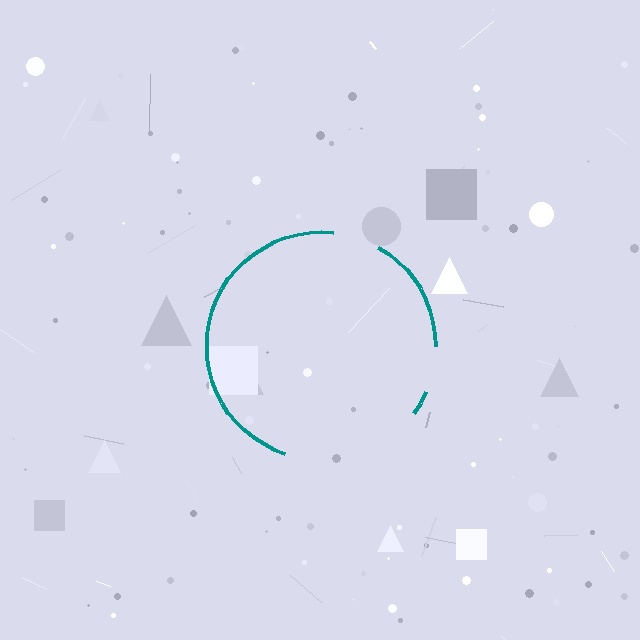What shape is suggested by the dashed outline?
The dashed outline suggests a circle.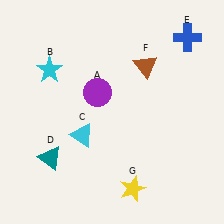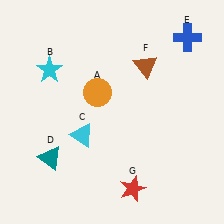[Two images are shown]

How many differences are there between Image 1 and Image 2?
There are 2 differences between the two images.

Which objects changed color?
A changed from purple to orange. G changed from yellow to red.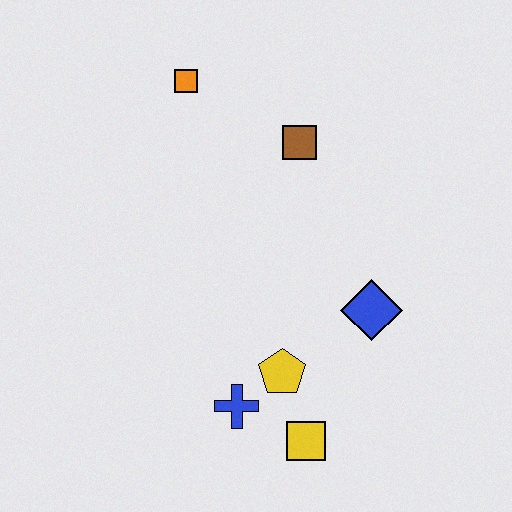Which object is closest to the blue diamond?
The yellow pentagon is closest to the blue diamond.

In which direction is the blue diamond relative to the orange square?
The blue diamond is below the orange square.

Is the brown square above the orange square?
No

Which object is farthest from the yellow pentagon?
The orange square is farthest from the yellow pentagon.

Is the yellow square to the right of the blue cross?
Yes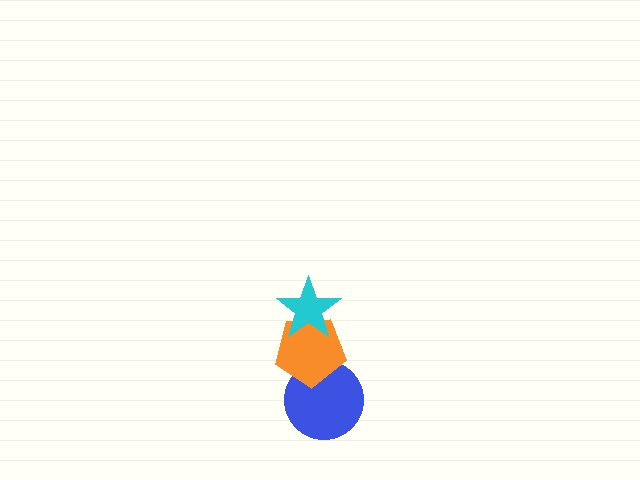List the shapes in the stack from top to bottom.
From top to bottom: the cyan star, the orange pentagon, the blue circle.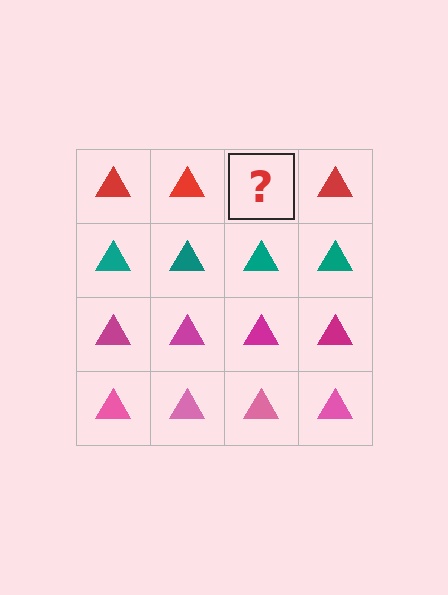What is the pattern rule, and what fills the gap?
The rule is that each row has a consistent color. The gap should be filled with a red triangle.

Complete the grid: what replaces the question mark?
The question mark should be replaced with a red triangle.